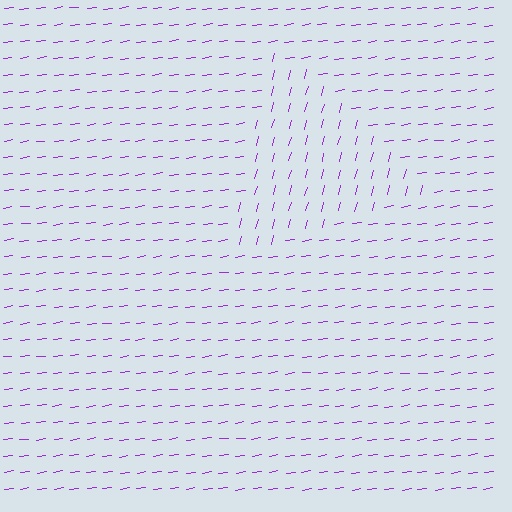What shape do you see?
I see a triangle.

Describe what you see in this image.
The image is filled with small purple line segments. A triangle region in the image has lines oriented differently from the surrounding lines, creating a visible texture boundary.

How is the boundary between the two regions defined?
The boundary is defined purely by a change in line orientation (approximately 67 degrees difference). All lines are the same color and thickness.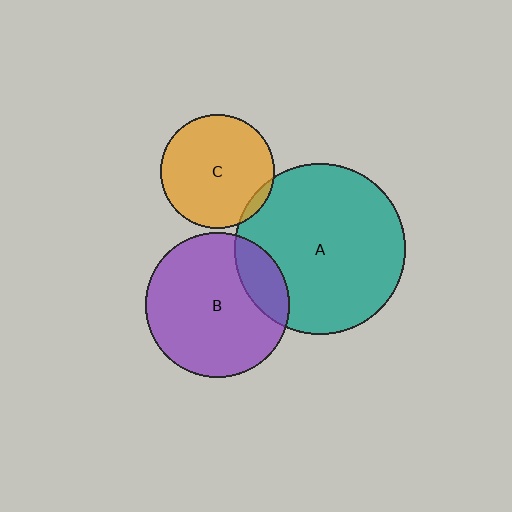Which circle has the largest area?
Circle A (teal).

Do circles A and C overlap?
Yes.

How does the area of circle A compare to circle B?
Approximately 1.4 times.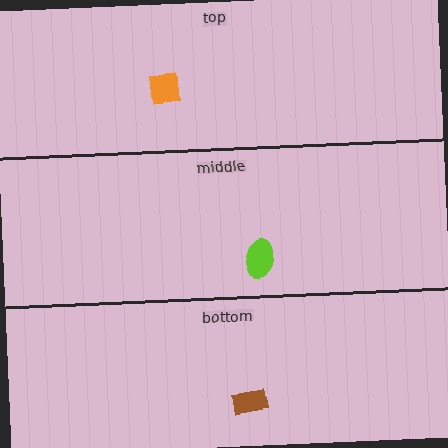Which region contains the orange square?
The top region.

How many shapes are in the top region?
1.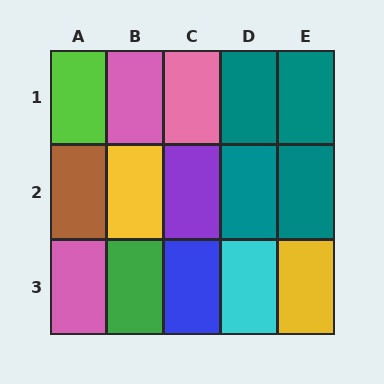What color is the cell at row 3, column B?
Green.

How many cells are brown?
1 cell is brown.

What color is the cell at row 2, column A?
Brown.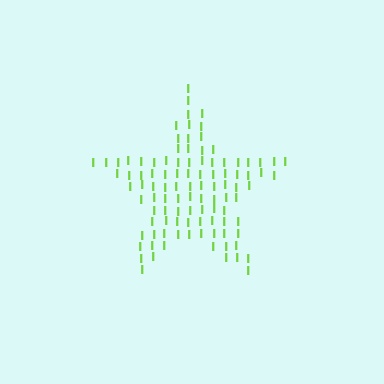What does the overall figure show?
The overall figure shows a star.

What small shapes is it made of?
It is made of small letter I's.